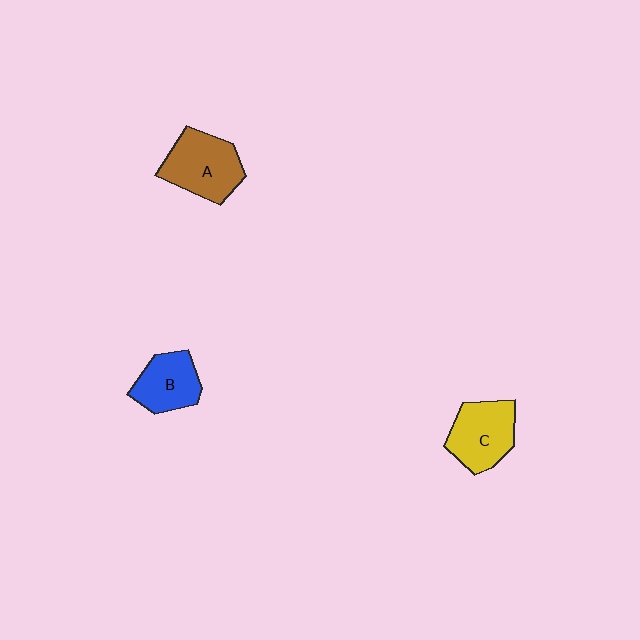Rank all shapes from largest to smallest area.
From largest to smallest: A (brown), C (yellow), B (blue).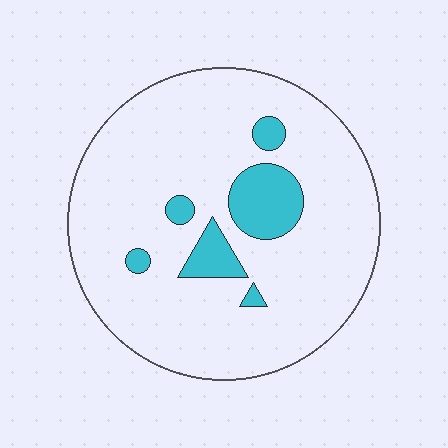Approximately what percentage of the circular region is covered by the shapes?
Approximately 10%.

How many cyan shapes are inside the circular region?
6.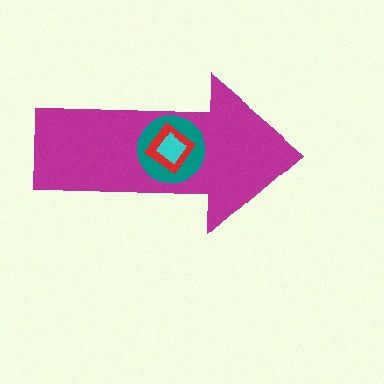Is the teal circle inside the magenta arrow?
Yes.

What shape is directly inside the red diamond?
The cyan diamond.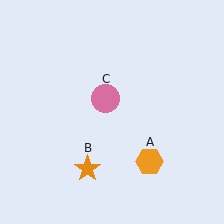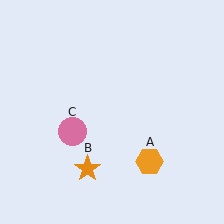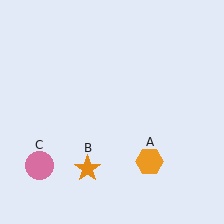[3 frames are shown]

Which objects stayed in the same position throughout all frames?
Orange hexagon (object A) and orange star (object B) remained stationary.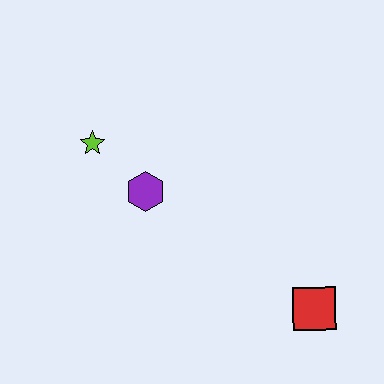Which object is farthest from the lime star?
The red square is farthest from the lime star.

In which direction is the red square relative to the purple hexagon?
The red square is to the right of the purple hexagon.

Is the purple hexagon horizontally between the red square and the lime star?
Yes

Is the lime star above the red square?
Yes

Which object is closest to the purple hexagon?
The lime star is closest to the purple hexagon.